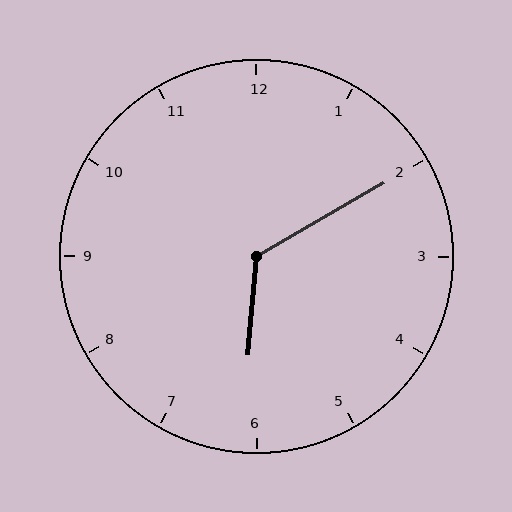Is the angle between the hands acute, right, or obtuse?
It is obtuse.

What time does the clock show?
6:10.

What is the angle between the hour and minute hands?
Approximately 125 degrees.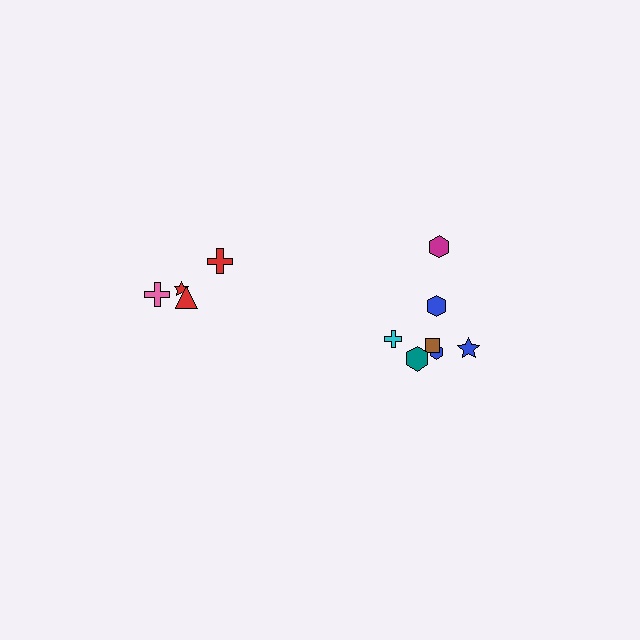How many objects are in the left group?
There are 4 objects.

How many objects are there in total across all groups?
There are 11 objects.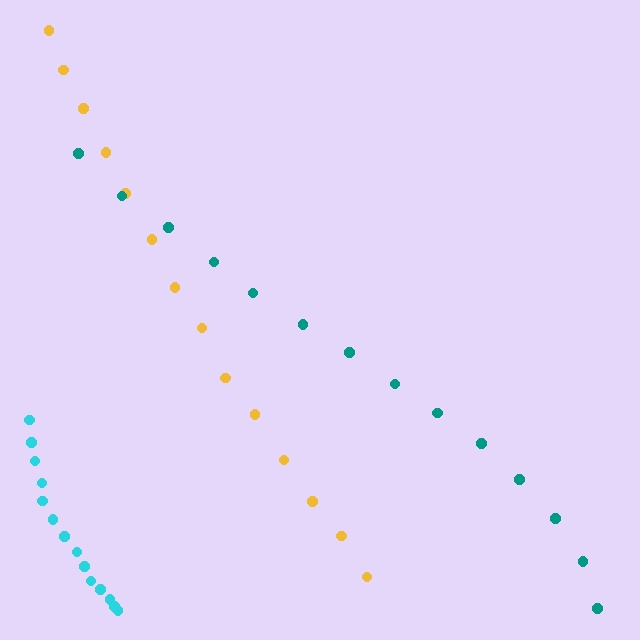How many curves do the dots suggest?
There are 3 distinct paths.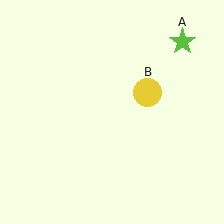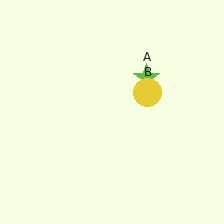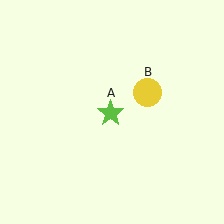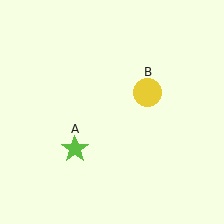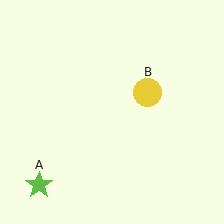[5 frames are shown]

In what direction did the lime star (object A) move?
The lime star (object A) moved down and to the left.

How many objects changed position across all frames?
1 object changed position: lime star (object A).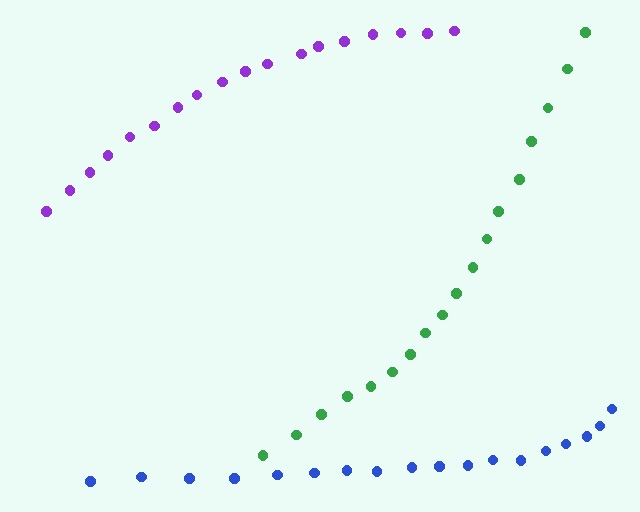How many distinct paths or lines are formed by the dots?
There are 3 distinct paths.